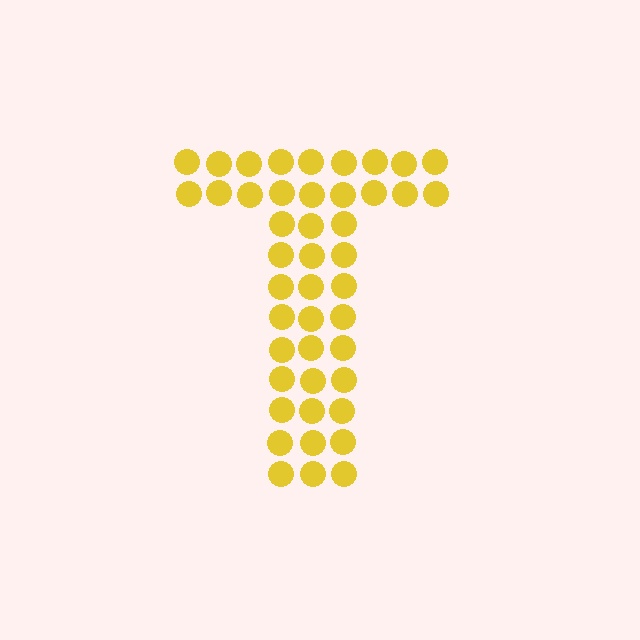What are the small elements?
The small elements are circles.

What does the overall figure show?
The overall figure shows the letter T.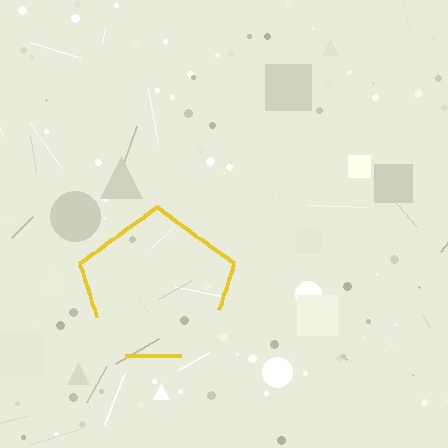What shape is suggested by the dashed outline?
The dashed outline suggests a pentagon.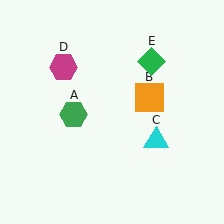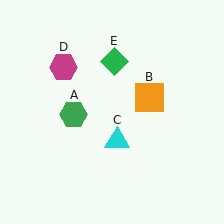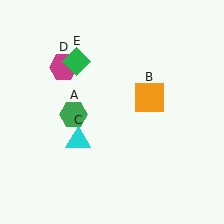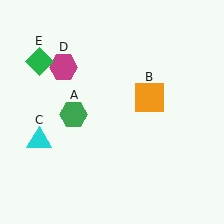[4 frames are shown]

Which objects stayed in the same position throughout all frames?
Green hexagon (object A) and orange square (object B) and magenta hexagon (object D) remained stationary.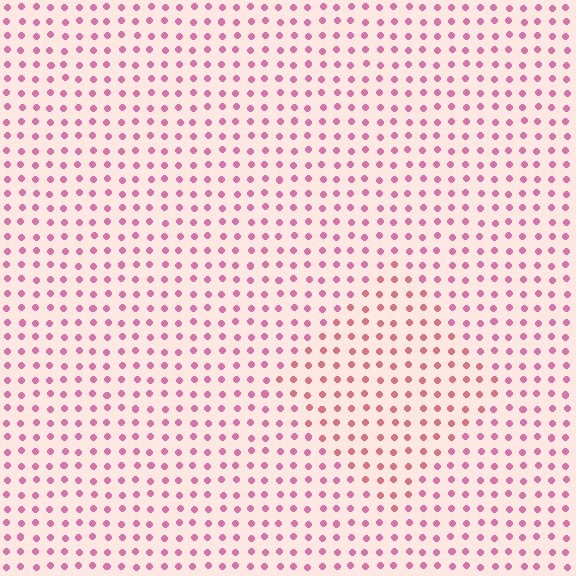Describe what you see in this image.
The image is filled with small pink elements in a uniform arrangement. A diamond-shaped region is visible where the elements are tinted to a slightly different hue, forming a subtle color boundary.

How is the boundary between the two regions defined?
The boundary is defined purely by a slight shift in hue (about 23 degrees). Spacing, size, and orientation are identical on both sides.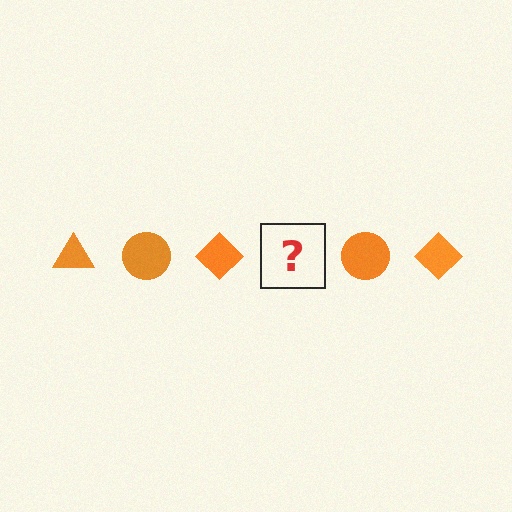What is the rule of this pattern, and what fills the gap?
The rule is that the pattern cycles through triangle, circle, diamond shapes in orange. The gap should be filled with an orange triangle.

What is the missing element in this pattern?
The missing element is an orange triangle.